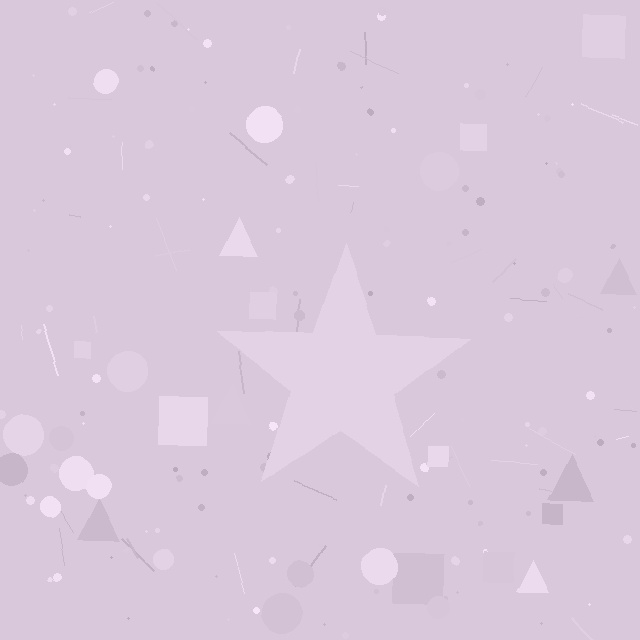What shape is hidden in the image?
A star is hidden in the image.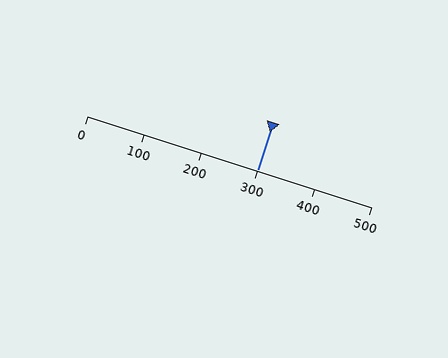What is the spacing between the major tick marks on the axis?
The major ticks are spaced 100 apart.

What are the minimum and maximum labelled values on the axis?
The axis runs from 0 to 500.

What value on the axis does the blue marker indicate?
The marker indicates approximately 300.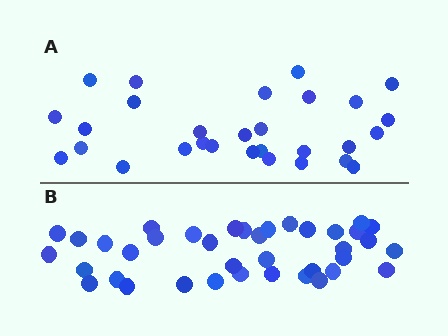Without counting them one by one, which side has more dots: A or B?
Region B (the bottom region) has more dots.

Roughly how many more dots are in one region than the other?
Region B has roughly 8 or so more dots than region A.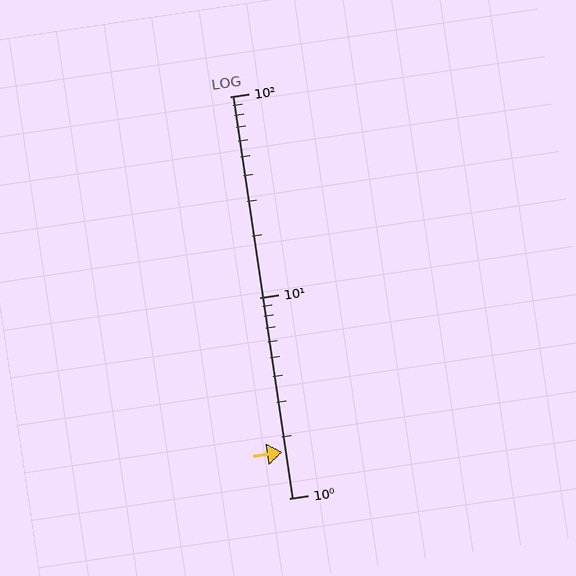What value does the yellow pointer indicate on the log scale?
The pointer indicates approximately 1.7.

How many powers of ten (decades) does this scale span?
The scale spans 2 decades, from 1 to 100.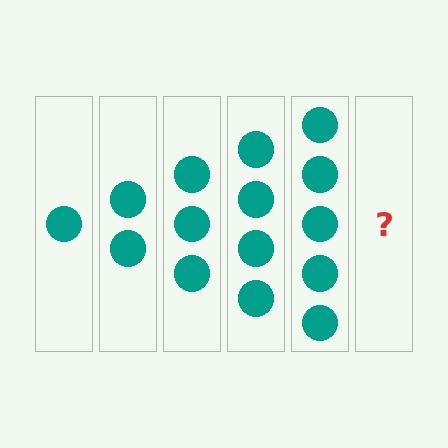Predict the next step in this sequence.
The next step is 6 circles.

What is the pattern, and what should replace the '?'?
The pattern is that each step adds one more circle. The '?' should be 6 circles.